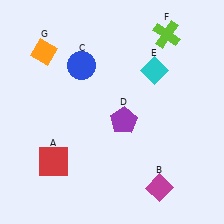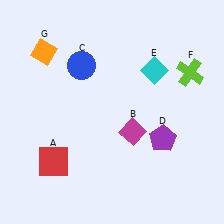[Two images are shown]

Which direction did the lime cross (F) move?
The lime cross (F) moved down.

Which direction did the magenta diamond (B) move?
The magenta diamond (B) moved up.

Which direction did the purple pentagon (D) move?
The purple pentagon (D) moved right.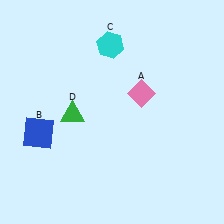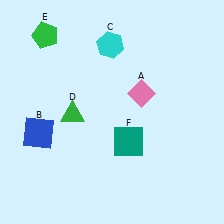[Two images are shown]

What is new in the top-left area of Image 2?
A green pentagon (E) was added in the top-left area of Image 2.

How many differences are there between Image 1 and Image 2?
There are 2 differences between the two images.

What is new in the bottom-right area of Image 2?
A teal square (F) was added in the bottom-right area of Image 2.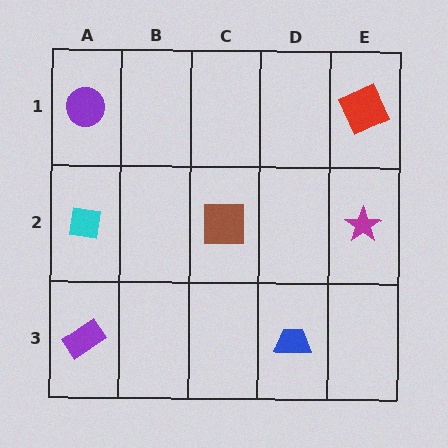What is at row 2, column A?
A cyan square.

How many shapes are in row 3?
2 shapes.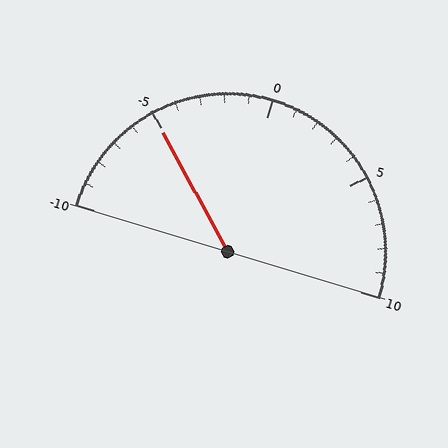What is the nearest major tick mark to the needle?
The nearest major tick mark is -5.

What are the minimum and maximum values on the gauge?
The gauge ranges from -10 to 10.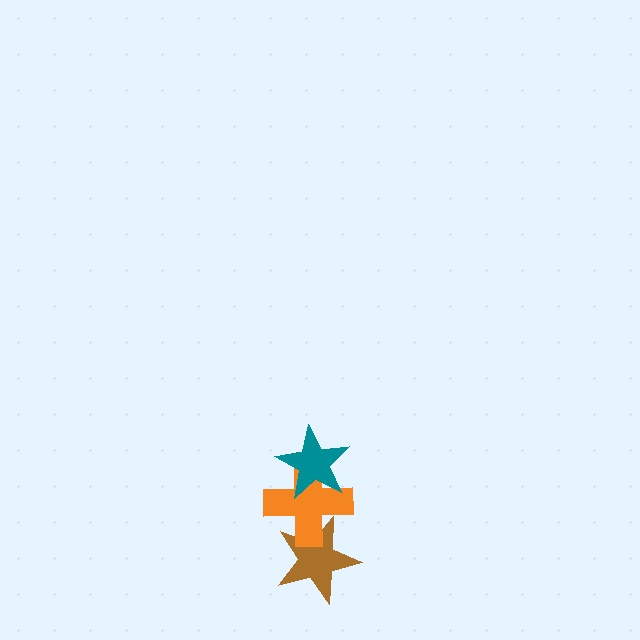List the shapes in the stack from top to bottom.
From top to bottom: the teal star, the orange cross, the brown star.